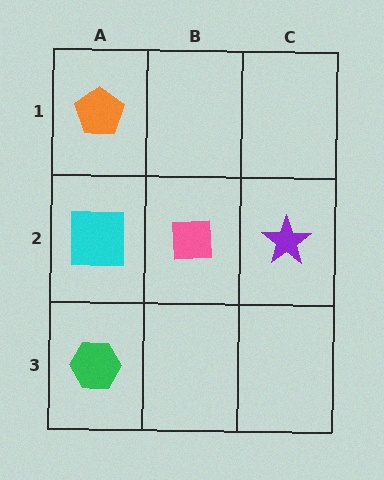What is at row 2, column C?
A purple star.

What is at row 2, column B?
A pink square.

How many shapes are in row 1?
1 shape.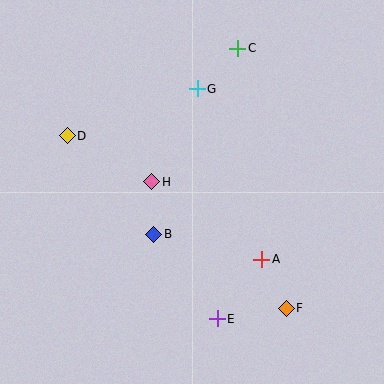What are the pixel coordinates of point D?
Point D is at (67, 136).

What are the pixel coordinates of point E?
Point E is at (217, 319).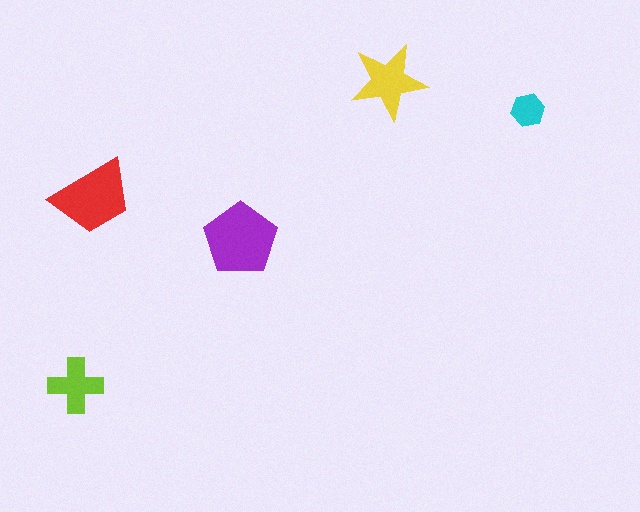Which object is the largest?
The purple pentagon.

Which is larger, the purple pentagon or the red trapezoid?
The purple pentagon.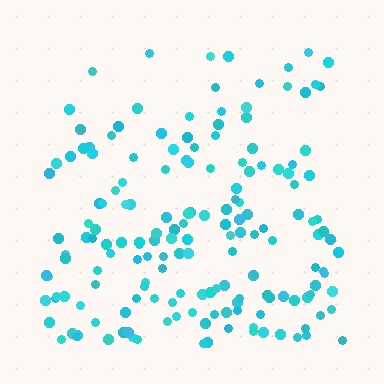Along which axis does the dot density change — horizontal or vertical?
Vertical.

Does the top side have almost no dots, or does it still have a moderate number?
Still a moderate number, just noticeably fewer than the bottom.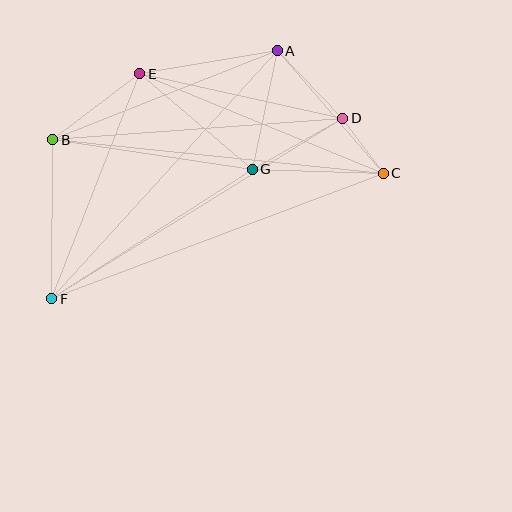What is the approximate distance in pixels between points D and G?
The distance between D and G is approximately 104 pixels.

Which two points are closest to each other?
Points C and D are closest to each other.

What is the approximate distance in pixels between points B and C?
The distance between B and C is approximately 332 pixels.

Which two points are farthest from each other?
Points C and F are farthest from each other.